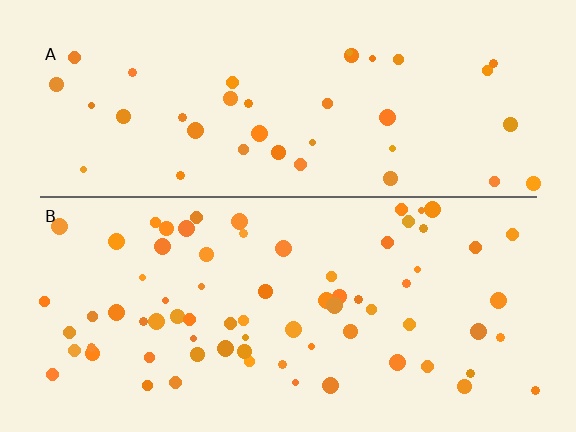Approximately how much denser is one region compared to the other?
Approximately 1.9× — region B over region A.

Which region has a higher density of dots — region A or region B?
B (the bottom).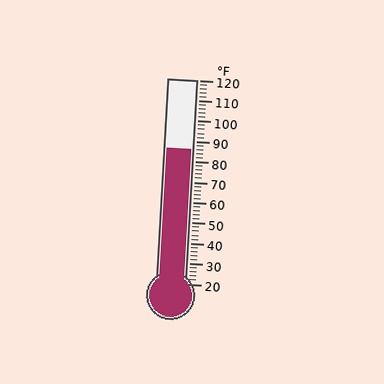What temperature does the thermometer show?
The thermometer shows approximately 86°F.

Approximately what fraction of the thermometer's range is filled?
The thermometer is filled to approximately 65% of its range.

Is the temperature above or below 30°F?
The temperature is above 30°F.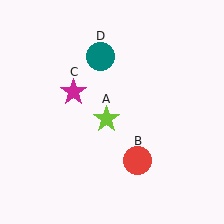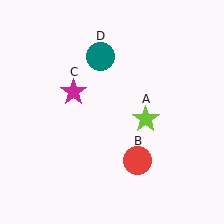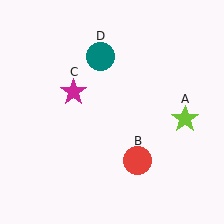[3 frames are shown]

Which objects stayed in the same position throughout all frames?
Red circle (object B) and magenta star (object C) and teal circle (object D) remained stationary.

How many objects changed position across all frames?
1 object changed position: lime star (object A).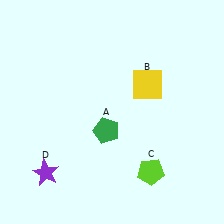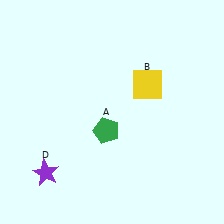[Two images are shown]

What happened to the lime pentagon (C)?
The lime pentagon (C) was removed in Image 2. It was in the bottom-right area of Image 1.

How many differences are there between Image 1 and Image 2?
There is 1 difference between the two images.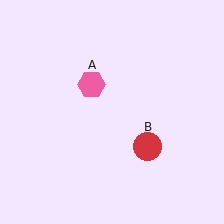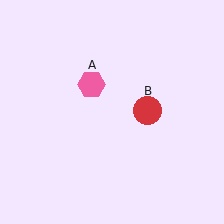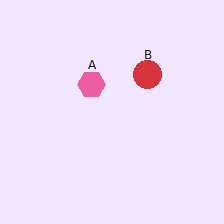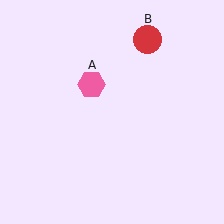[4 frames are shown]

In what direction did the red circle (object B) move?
The red circle (object B) moved up.